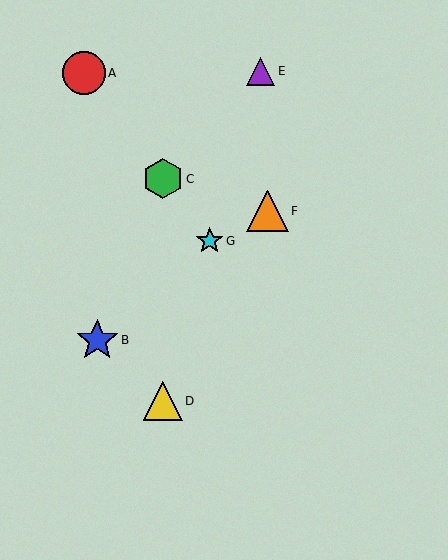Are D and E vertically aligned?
No, D is at x≈163 and E is at x≈261.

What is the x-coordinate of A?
Object A is at x≈84.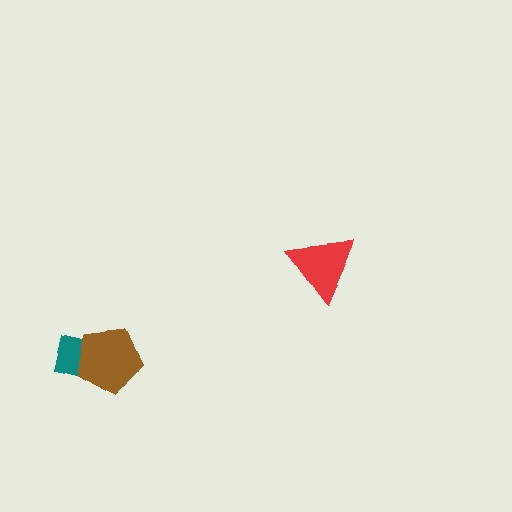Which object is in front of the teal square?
The brown pentagon is in front of the teal square.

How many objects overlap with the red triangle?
0 objects overlap with the red triangle.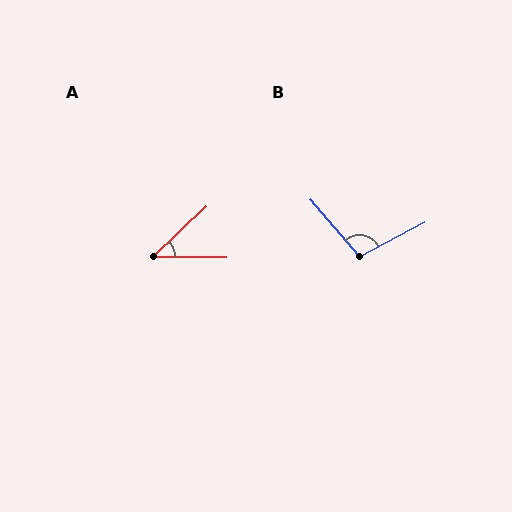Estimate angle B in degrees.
Approximately 103 degrees.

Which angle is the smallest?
A, at approximately 44 degrees.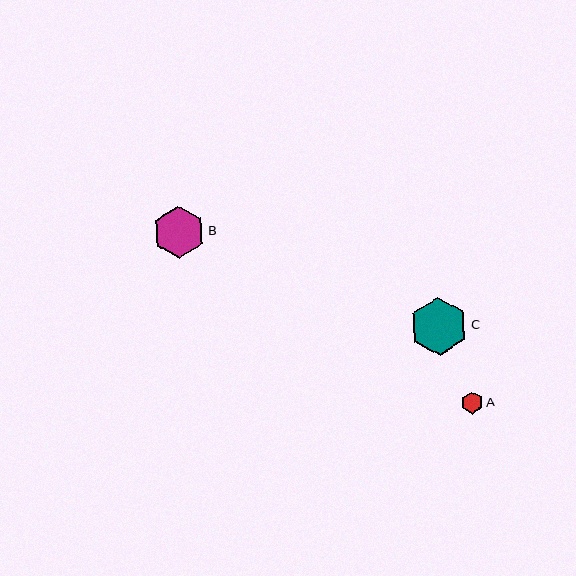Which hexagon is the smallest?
Hexagon A is the smallest with a size of approximately 22 pixels.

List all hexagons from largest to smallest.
From largest to smallest: C, B, A.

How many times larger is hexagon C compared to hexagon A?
Hexagon C is approximately 2.6 times the size of hexagon A.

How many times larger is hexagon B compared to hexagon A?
Hexagon B is approximately 2.4 times the size of hexagon A.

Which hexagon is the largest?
Hexagon C is the largest with a size of approximately 58 pixels.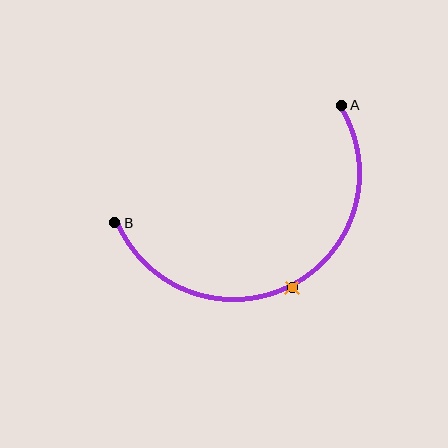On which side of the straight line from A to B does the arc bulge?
The arc bulges below the straight line connecting A and B.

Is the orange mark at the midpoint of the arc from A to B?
Yes. The orange mark lies on the arc at equal arc-length from both A and B — it is the arc midpoint.